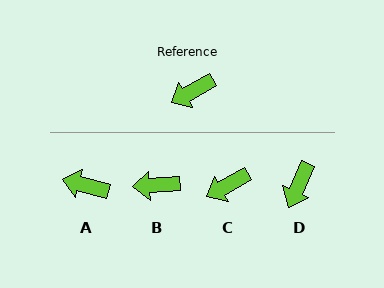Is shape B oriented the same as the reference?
No, it is off by about 26 degrees.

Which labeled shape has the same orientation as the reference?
C.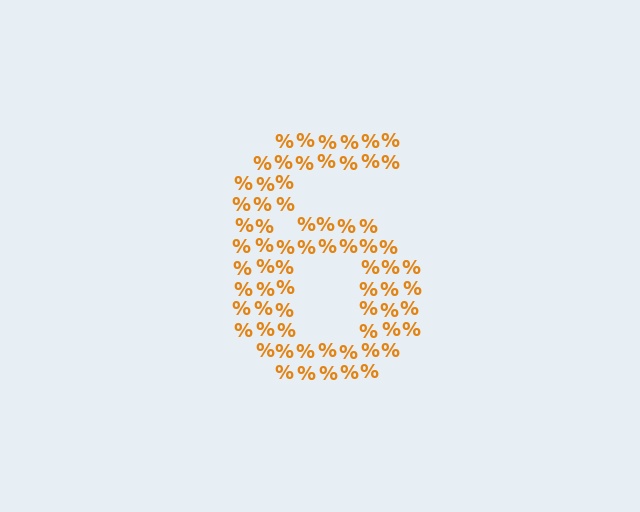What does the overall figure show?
The overall figure shows the digit 6.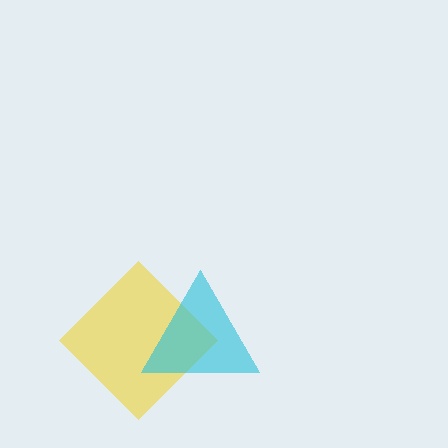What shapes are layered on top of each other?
The layered shapes are: a yellow diamond, a cyan triangle.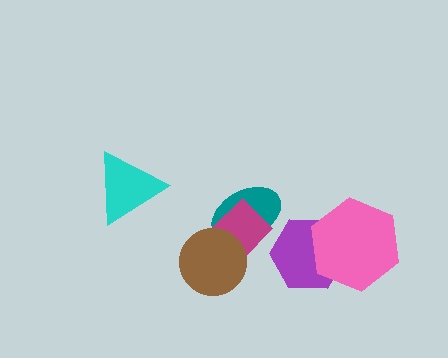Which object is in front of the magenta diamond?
The brown circle is in front of the magenta diamond.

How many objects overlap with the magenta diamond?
2 objects overlap with the magenta diamond.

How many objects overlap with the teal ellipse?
2 objects overlap with the teal ellipse.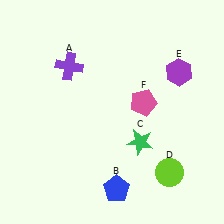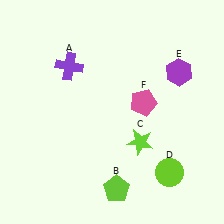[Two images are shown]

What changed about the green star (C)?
In Image 1, C is green. In Image 2, it changed to lime.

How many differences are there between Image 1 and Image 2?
There are 2 differences between the two images.